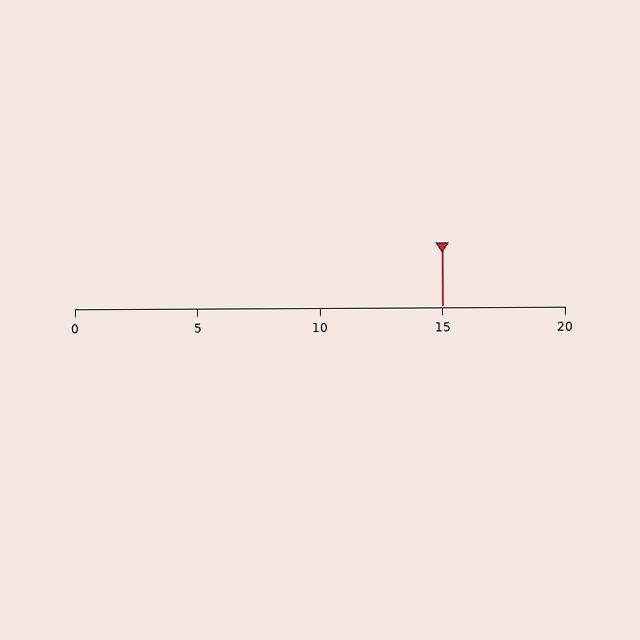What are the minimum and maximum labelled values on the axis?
The axis runs from 0 to 20.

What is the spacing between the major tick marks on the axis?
The major ticks are spaced 5 apart.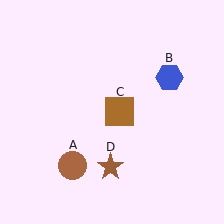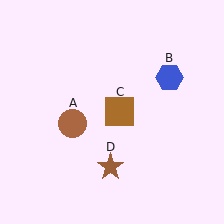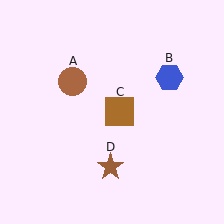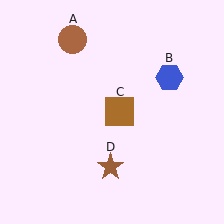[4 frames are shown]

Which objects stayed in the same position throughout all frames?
Blue hexagon (object B) and brown square (object C) and brown star (object D) remained stationary.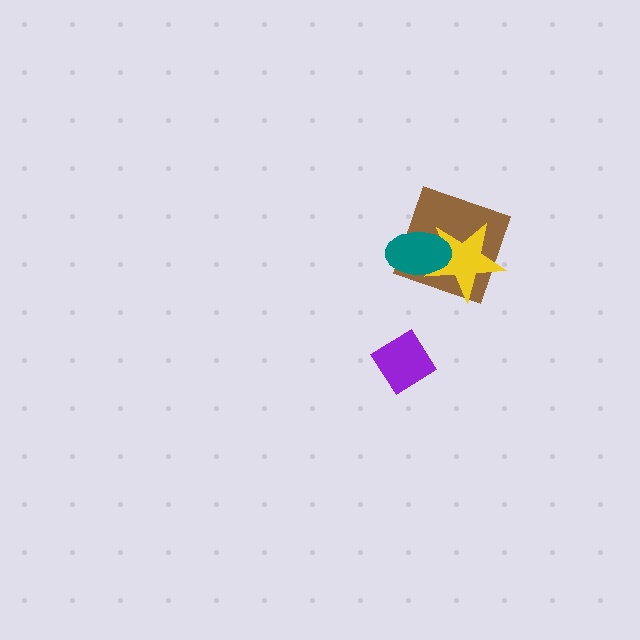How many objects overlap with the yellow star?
2 objects overlap with the yellow star.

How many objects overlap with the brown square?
2 objects overlap with the brown square.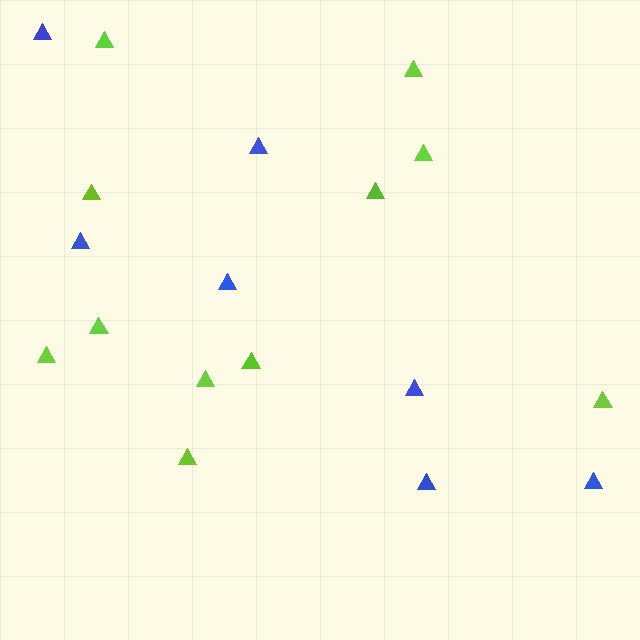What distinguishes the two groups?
There are 2 groups: one group of lime triangles (11) and one group of blue triangles (7).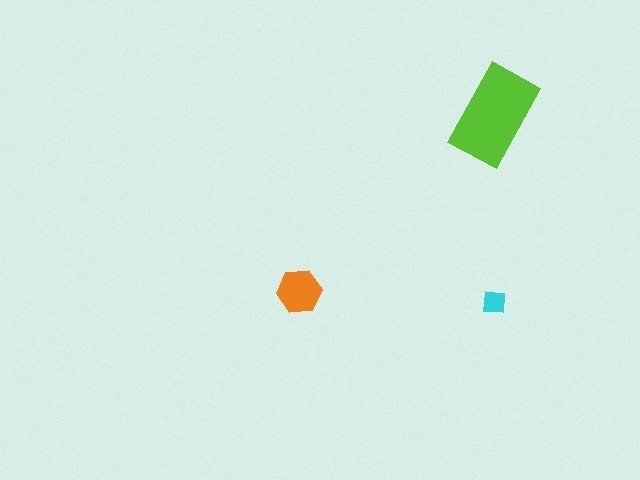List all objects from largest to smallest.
The lime rectangle, the orange hexagon, the cyan square.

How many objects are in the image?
There are 3 objects in the image.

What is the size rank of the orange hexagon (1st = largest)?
2nd.